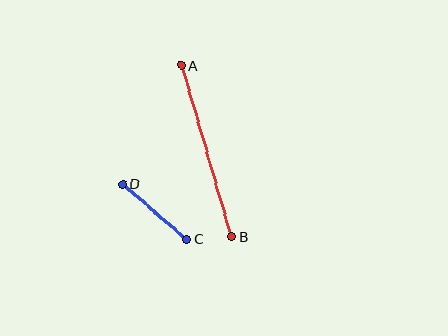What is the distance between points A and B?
The distance is approximately 178 pixels.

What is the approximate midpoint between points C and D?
The midpoint is at approximately (155, 212) pixels.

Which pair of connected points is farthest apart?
Points A and B are farthest apart.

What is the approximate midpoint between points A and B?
The midpoint is at approximately (206, 151) pixels.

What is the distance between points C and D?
The distance is approximately 84 pixels.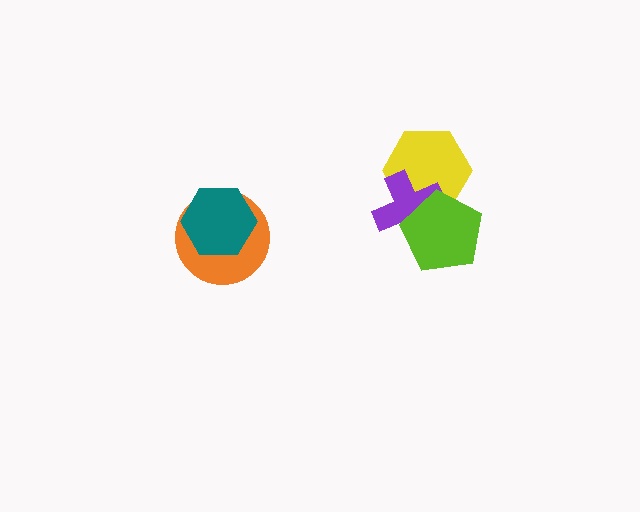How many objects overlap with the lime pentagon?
2 objects overlap with the lime pentagon.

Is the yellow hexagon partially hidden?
Yes, it is partially covered by another shape.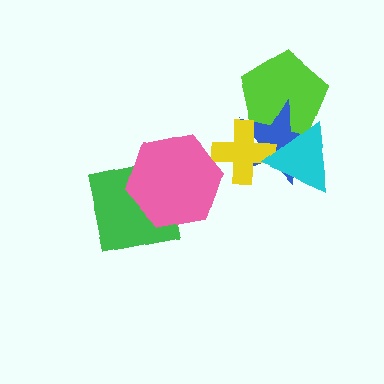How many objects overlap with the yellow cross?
3 objects overlap with the yellow cross.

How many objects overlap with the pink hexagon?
1 object overlaps with the pink hexagon.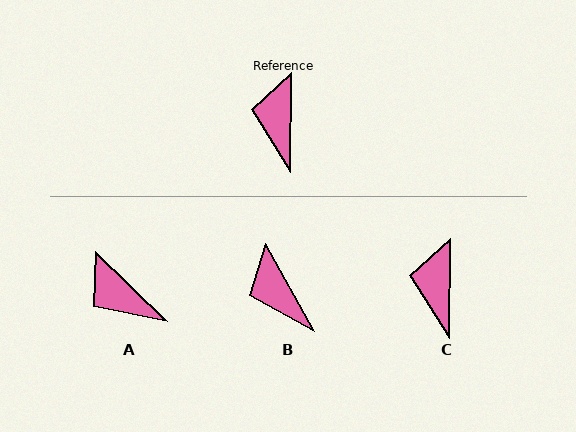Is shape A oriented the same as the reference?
No, it is off by about 46 degrees.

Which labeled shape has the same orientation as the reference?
C.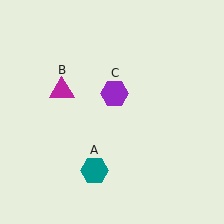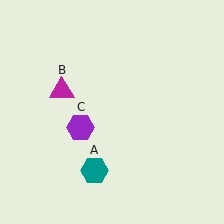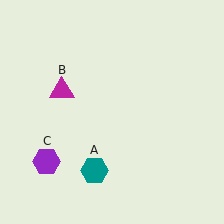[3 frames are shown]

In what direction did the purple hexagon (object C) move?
The purple hexagon (object C) moved down and to the left.